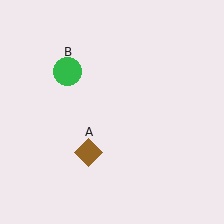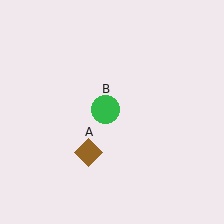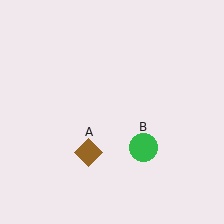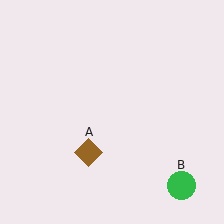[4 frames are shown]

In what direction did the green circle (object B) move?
The green circle (object B) moved down and to the right.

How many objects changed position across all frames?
1 object changed position: green circle (object B).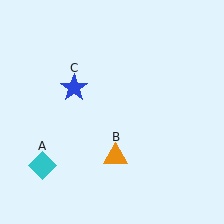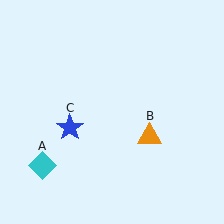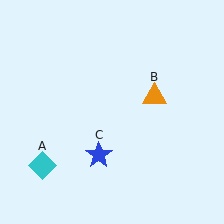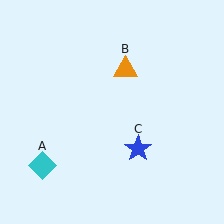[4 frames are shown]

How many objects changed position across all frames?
2 objects changed position: orange triangle (object B), blue star (object C).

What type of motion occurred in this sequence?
The orange triangle (object B), blue star (object C) rotated counterclockwise around the center of the scene.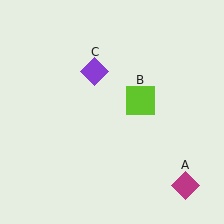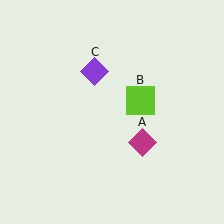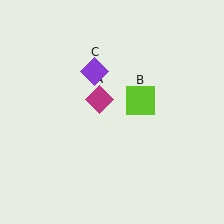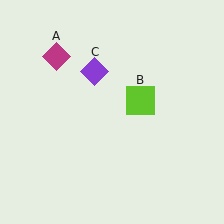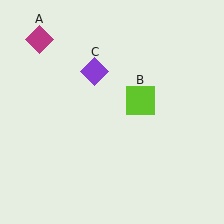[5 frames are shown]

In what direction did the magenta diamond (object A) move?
The magenta diamond (object A) moved up and to the left.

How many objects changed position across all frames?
1 object changed position: magenta diamond (object A).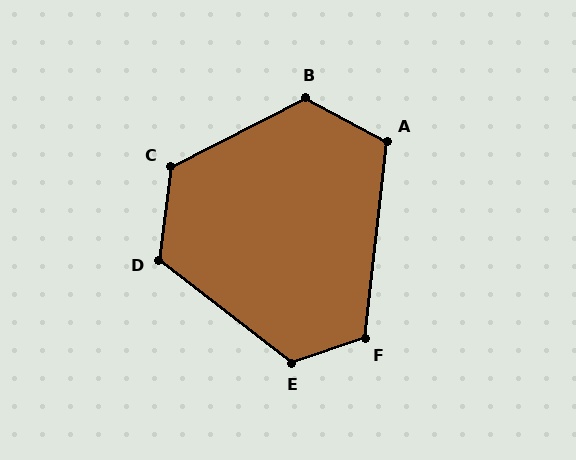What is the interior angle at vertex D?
Approximately 120 degrees (obtuse).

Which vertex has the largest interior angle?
B, at approximately 125 degrees.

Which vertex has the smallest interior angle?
A, at approximately 112 degrees.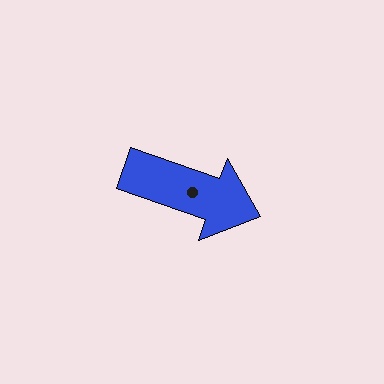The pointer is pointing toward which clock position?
Roughly 4 o'clock.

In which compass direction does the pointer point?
East.